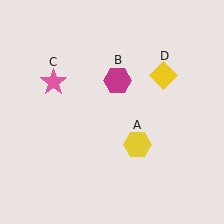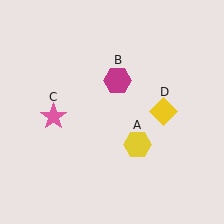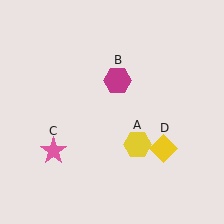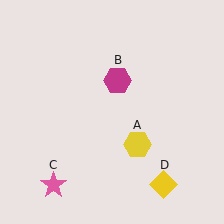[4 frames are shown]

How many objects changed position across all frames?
2 objects changed position: pink star (object C), yellow diamond (object D).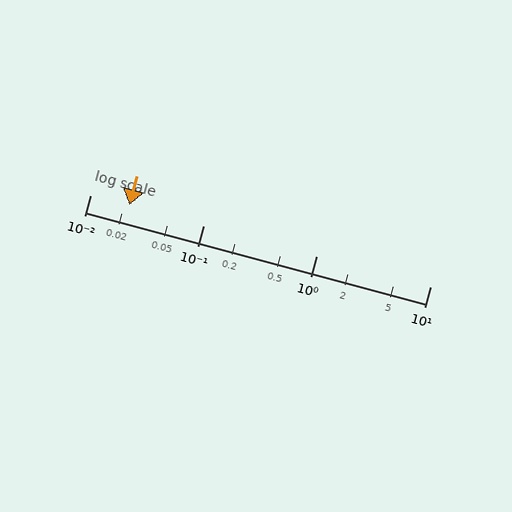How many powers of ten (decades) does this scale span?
The scale spans 3 decades, from 0.01 to 10.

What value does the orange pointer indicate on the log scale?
The pointer indicates approximately 0.022.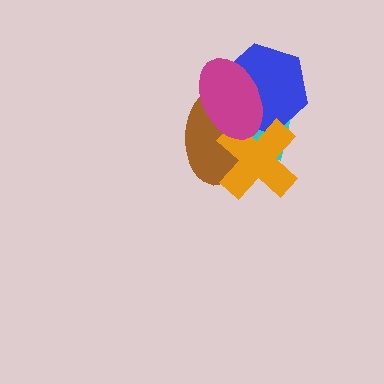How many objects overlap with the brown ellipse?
4 objects overlap with the brown ellipse.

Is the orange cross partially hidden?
Yes, it is partially covered by another shape.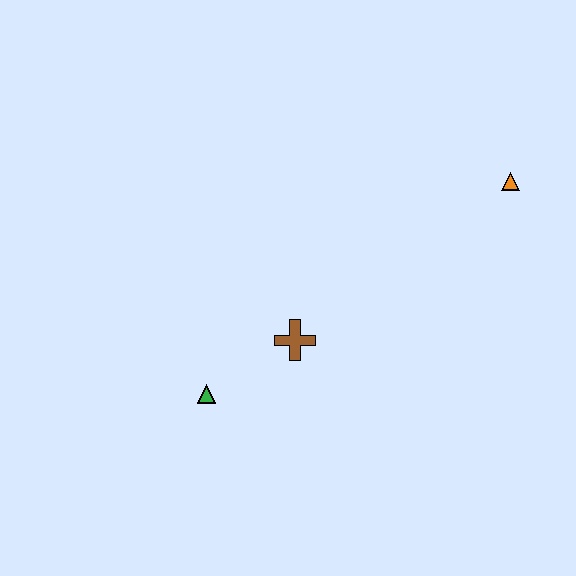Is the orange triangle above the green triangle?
Yes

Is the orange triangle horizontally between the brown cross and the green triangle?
No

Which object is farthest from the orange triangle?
The green triangle is farthest from the orange triangle.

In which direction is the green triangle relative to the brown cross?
The green triangle is to the left of the brown cross.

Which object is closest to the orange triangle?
The brown cross is closest to the orange triangle.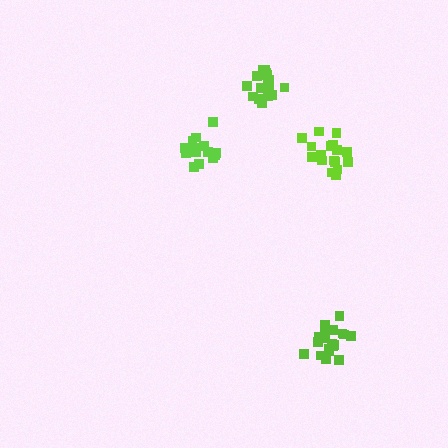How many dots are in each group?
Group 1: 17 dots, Group 2: 18 dots, Group 3: 19 dots, Group 4: 17 dots (71 total).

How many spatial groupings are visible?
There are 4 spatial groupings.